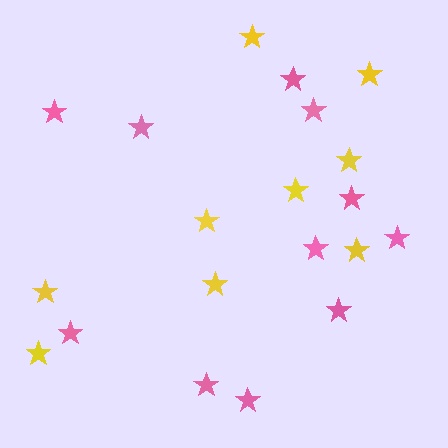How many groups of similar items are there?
There are 2 groups: one group of pink stars (11) and one group of yellow stars (9).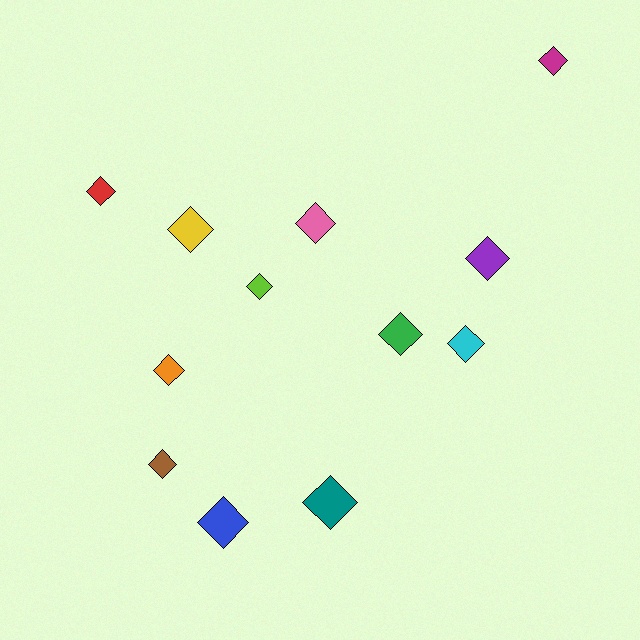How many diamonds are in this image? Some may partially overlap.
There are 12 diamonds.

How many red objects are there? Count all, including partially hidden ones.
There is 1 red object.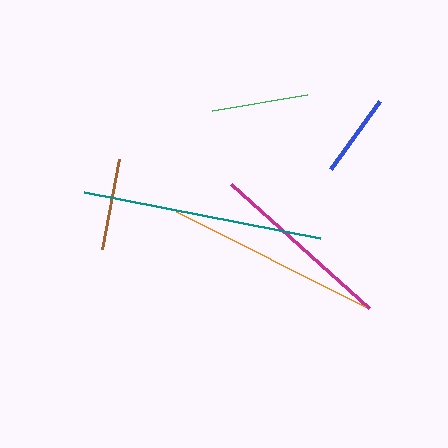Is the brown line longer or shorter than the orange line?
The orange line is longer than the brown line.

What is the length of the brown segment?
The brown segment is approximately 91 pixels long.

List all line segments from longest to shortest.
From longest to shortest: teal, orange, magenta, green, brown, blue.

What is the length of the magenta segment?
The magenta segment is approximately 185 pixels long.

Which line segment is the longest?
The teal line is the longest at approximately 241 pixels.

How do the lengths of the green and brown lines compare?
The green and brown lines are approximately the same length.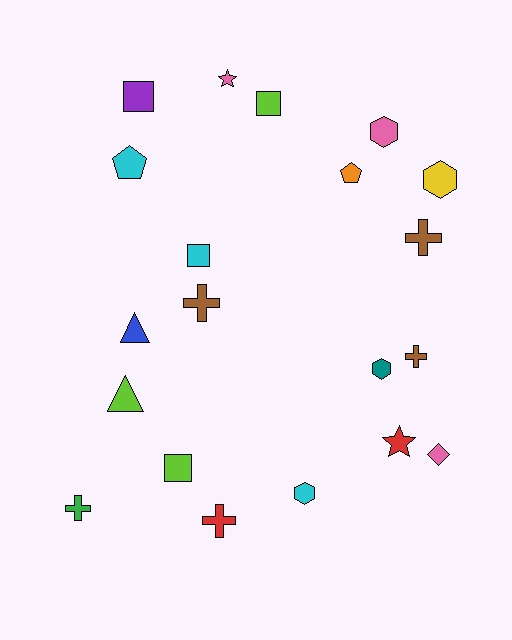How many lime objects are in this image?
There are 3 lime objects.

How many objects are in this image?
There are 20 objects.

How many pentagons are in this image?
There are 2 pentagons.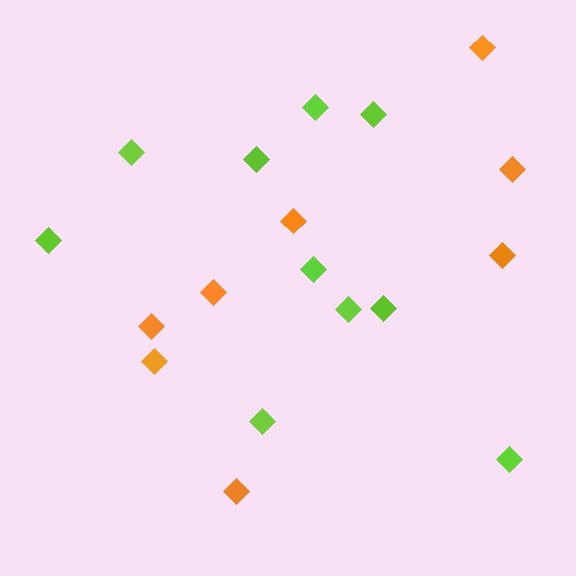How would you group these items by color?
There are 2 groups: one group of lime diamonds (10) and one group of orange diamonds (8).